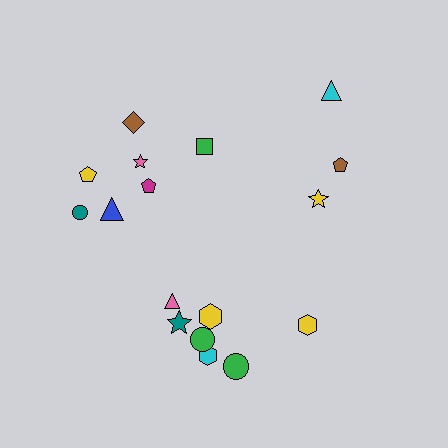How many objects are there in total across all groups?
There are 17 objects.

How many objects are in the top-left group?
There are 6 objects.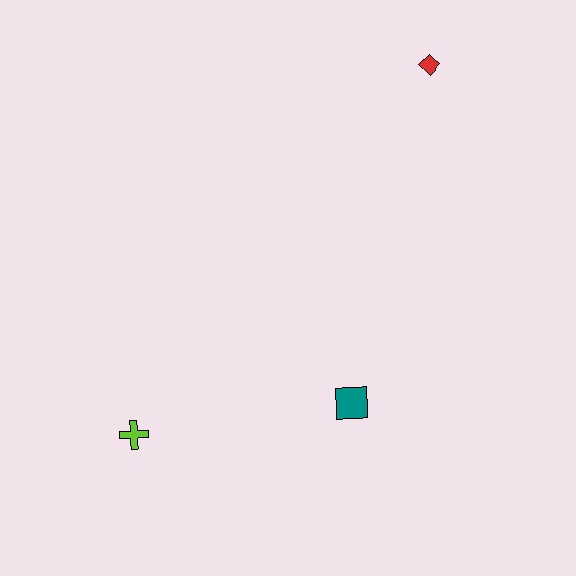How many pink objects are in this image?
There are no pink objects.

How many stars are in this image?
There are no stars.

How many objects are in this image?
There are 3 objects.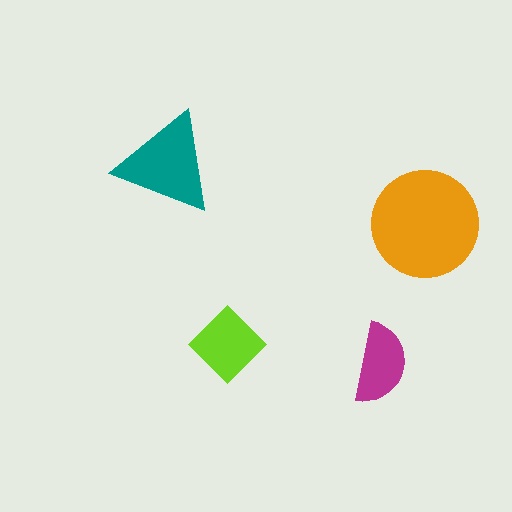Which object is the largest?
The orange circle.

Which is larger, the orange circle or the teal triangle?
The orange circle.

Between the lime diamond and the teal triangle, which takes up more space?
The teal triangle.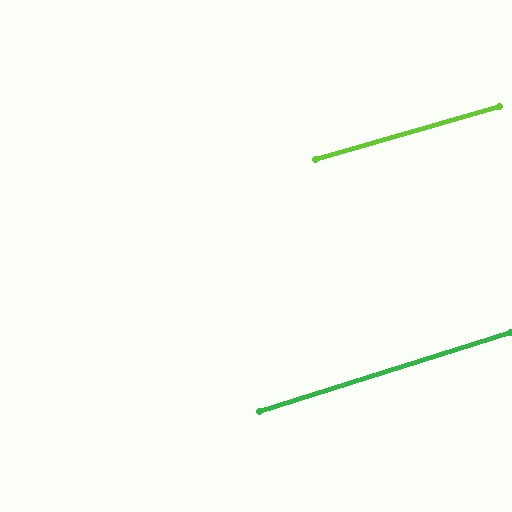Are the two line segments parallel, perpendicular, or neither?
Parallel — their directions differ by only 1.6°.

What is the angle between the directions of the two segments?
Approximately 2 degrees.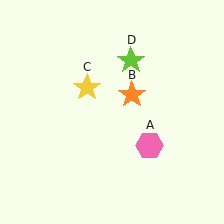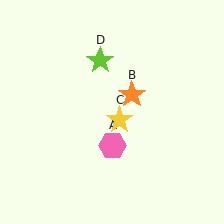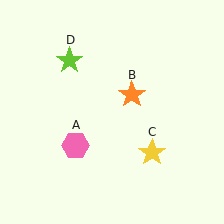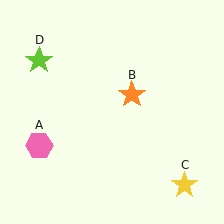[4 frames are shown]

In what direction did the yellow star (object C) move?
The yellow star (object C) moved down and to the right.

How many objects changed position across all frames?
3 objects changed position: pink hexagon (object A), yellow star (object C), lime star (object D).